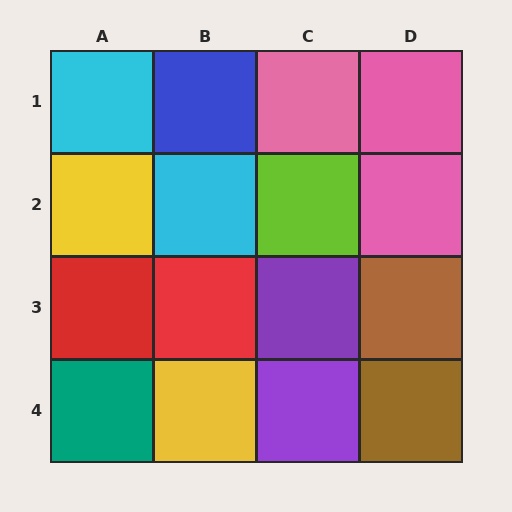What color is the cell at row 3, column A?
Red.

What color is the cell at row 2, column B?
Cyan.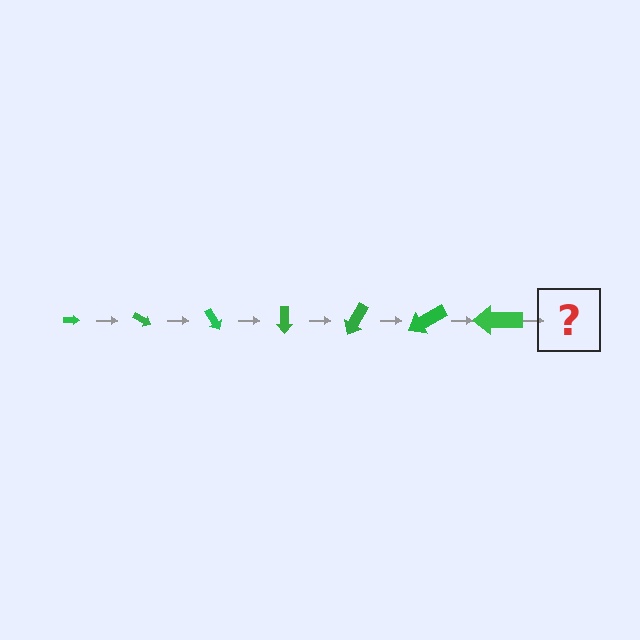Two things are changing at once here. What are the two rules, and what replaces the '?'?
The two rules are that the arrow grows larger each step and it rotates 30 degrees each step. The '?' should be an arrow, larger than the previous one and rotated 210 degrees from the start.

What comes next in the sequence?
The next element should be an arrow, larger than the previous one and rotated 210 degrees from the start.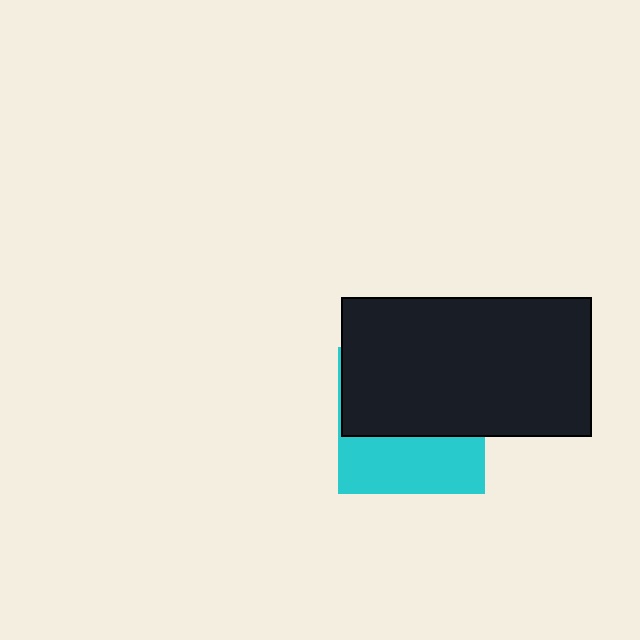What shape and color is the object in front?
The object in front is a black rectangle.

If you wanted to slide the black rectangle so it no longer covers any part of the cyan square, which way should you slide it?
Slide it up — that is the most direct way to separate the two shapes.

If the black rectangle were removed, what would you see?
You would see the complete cyan square.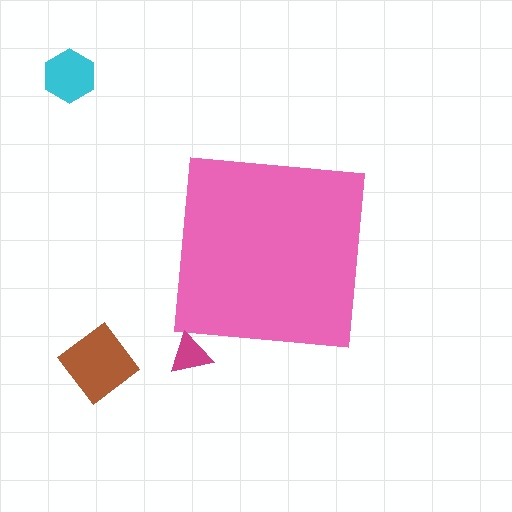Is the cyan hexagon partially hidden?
No, the cyan hexagon is fully visible.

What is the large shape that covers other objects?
A pink square.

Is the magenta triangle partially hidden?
No, the magenta triangle is fully visible.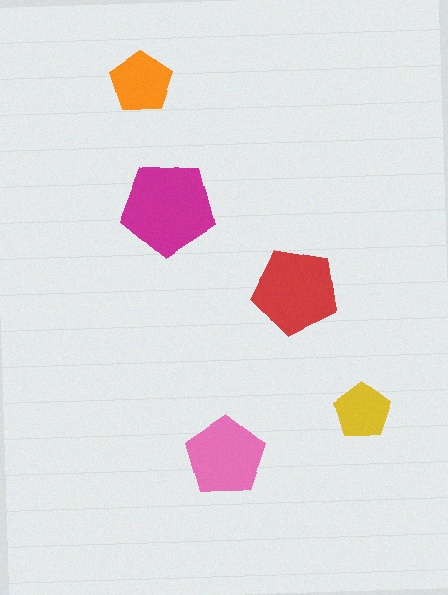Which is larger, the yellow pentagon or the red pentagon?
The red one.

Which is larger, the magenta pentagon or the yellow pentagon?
The magenta one.